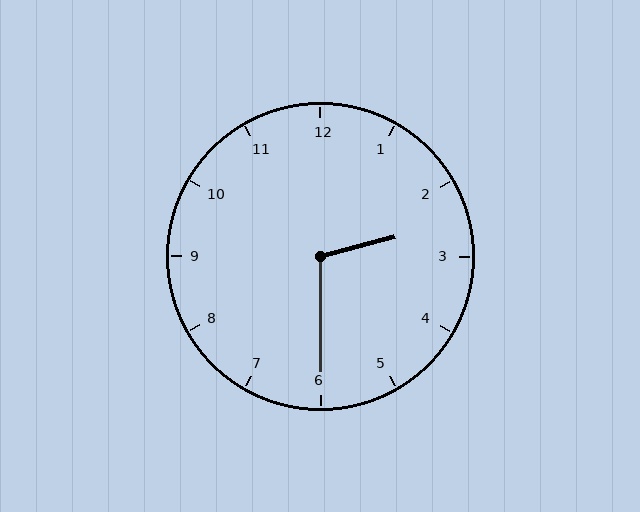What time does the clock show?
2:30.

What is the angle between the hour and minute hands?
Approximately 105 degrees.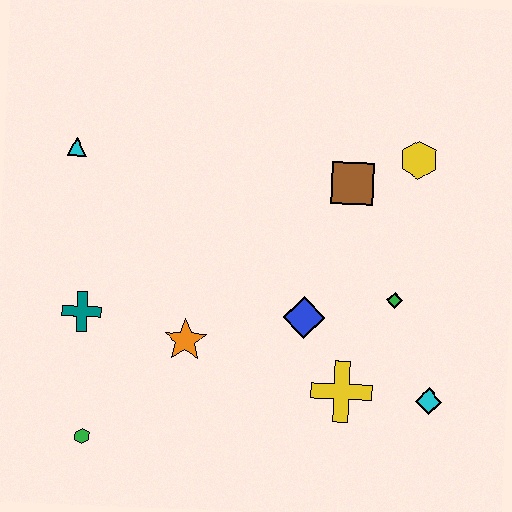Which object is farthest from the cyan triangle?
The cyan diamond is farthest from the cyan triangle.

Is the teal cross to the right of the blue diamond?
No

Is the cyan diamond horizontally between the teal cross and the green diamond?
No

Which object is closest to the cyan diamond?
The yellow cross is closest to the cyan diamond.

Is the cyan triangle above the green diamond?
Yes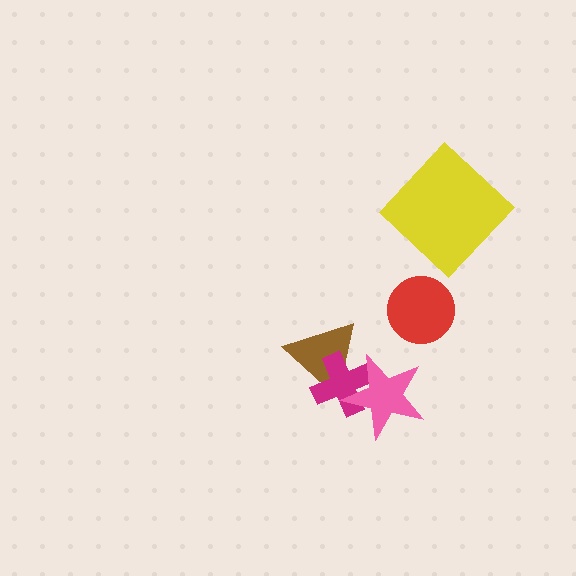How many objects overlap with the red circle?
0 objects overlap with the red circle.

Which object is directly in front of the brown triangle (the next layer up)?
The magenta cross is directly in front of the brown triangle.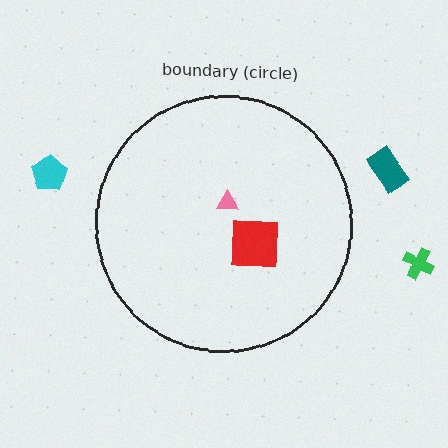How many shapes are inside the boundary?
2 inside, 3 outside.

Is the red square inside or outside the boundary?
Inside.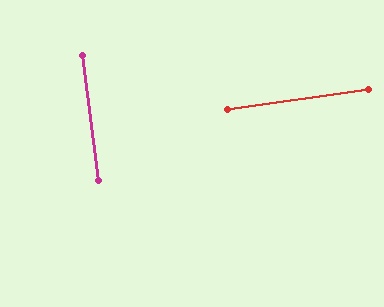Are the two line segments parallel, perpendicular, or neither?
Perpendicular — they meet at approximately 89°.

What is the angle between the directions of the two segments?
Approximately 89 degrees.